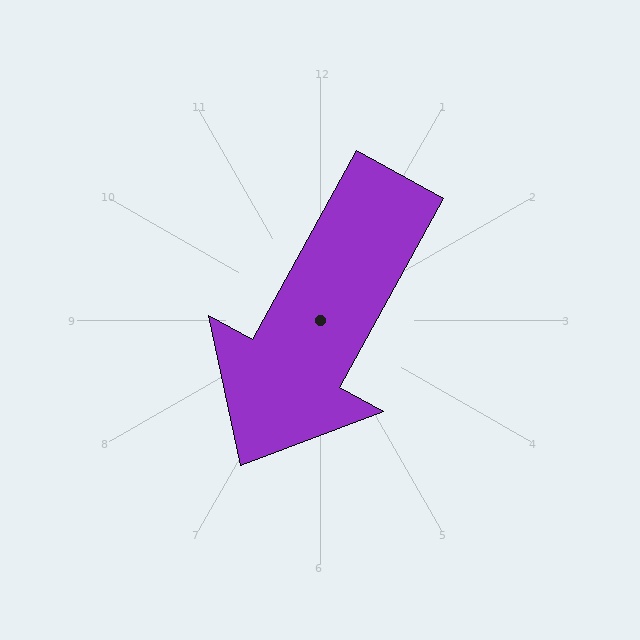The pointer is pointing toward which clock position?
Roughly 7 o'clock.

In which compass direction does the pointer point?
Southwest.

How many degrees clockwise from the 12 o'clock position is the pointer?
Approximately 209 degrees.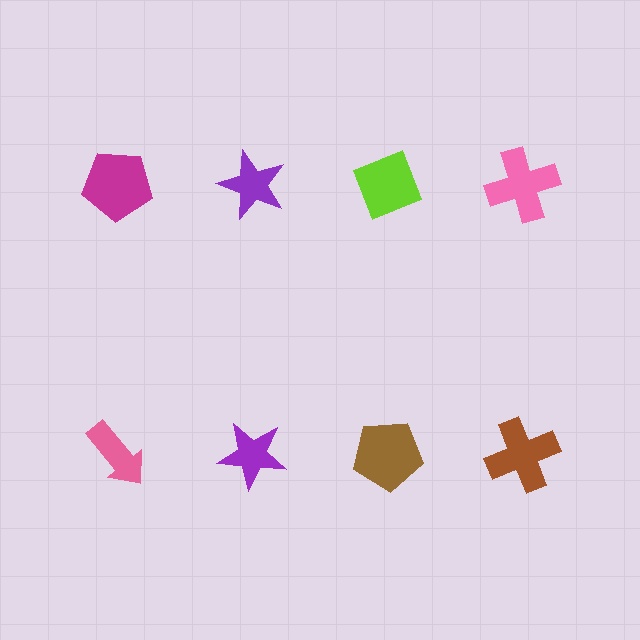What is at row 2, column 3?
A brown pentagon.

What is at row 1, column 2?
A purple star.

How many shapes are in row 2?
4 shapes.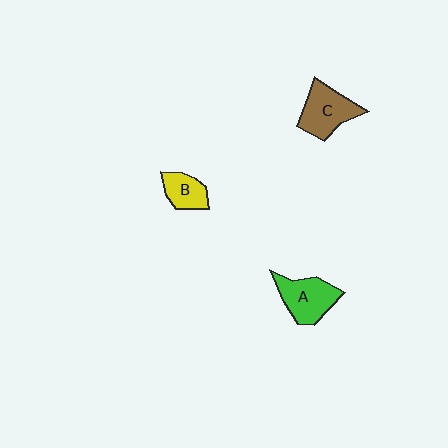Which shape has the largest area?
Shape C (brown).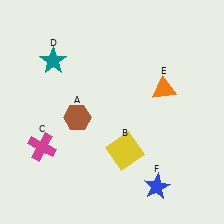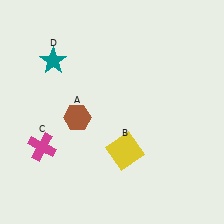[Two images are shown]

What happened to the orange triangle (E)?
The orange triangle (E) was removed in Image 2. It was in the top-right area of Image 1.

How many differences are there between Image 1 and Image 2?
There are 2 differences between the two images.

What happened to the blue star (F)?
The blue star (F) was removed in Image 2. It was in the bottom-right area of Image 1.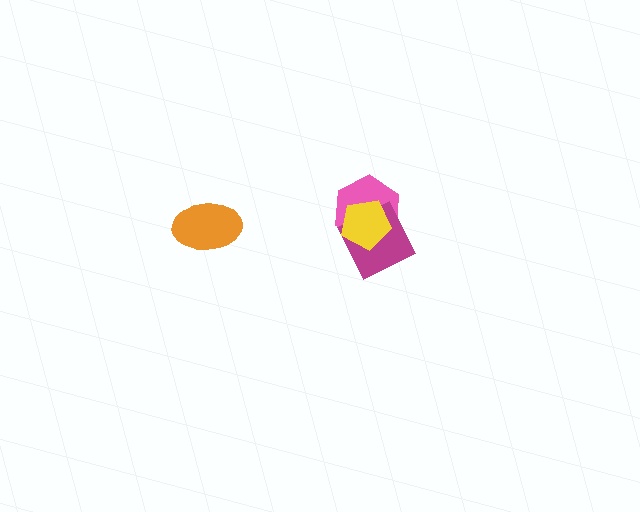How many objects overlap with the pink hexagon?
2 objects overlap with the pink hexagon.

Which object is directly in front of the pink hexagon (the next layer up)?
The magenta diamond is directly in front of the pink hexagon.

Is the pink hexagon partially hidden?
Yes, it is partially covered by another shape.